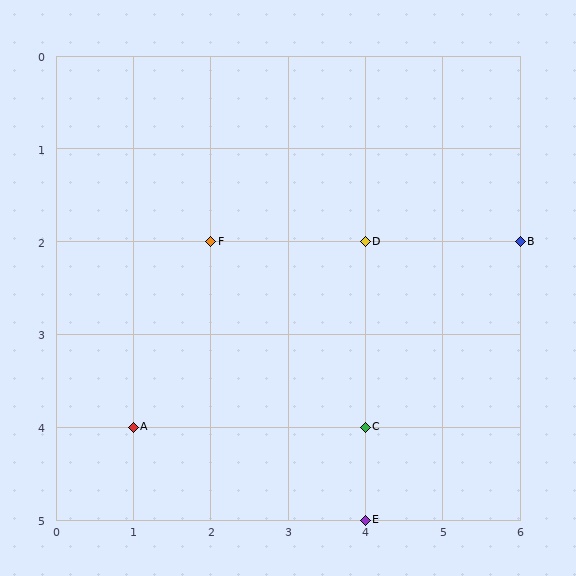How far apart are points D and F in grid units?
Points D and F are 2 columns apart.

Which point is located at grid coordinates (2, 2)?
Point F is at (2, 2).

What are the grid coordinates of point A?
Point A is at grid coordinates (1, 4).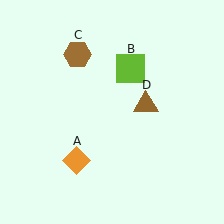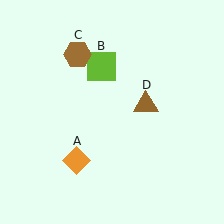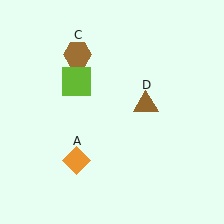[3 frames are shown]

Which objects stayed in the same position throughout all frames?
Orange diamond (object A) and brown hexagon (object C) and brown triangle (object D) remained stationary.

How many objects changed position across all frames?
1 object changed position: lime square (object B).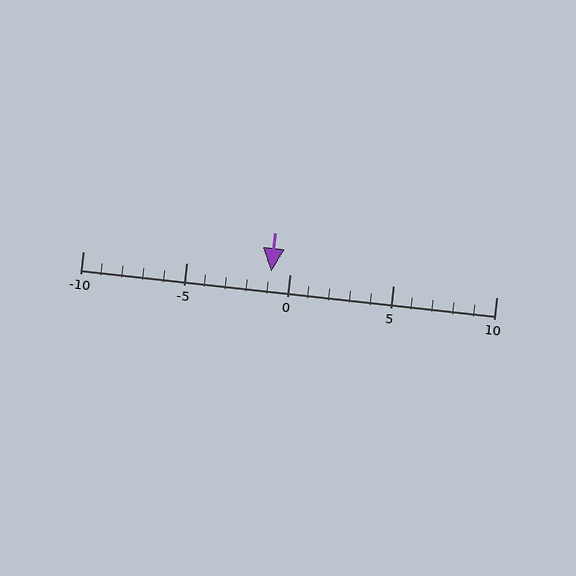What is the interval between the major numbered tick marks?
The major tick marks are spaced 5 units apart.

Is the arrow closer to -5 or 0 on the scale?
The arrow is closer to 0.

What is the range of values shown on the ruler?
The ruler shows values from -10 to 10.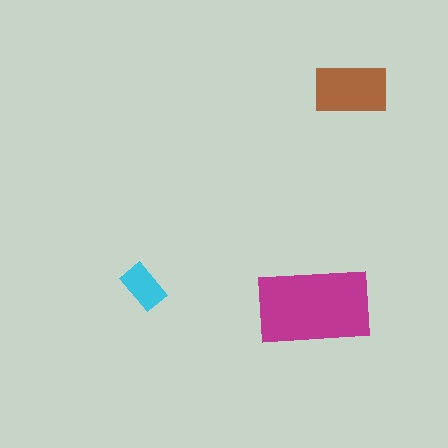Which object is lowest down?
The magenta rectangle is bottommost.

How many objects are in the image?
There are 3 objects in the image.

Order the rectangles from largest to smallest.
the magenta one, the brown one, the cyan one.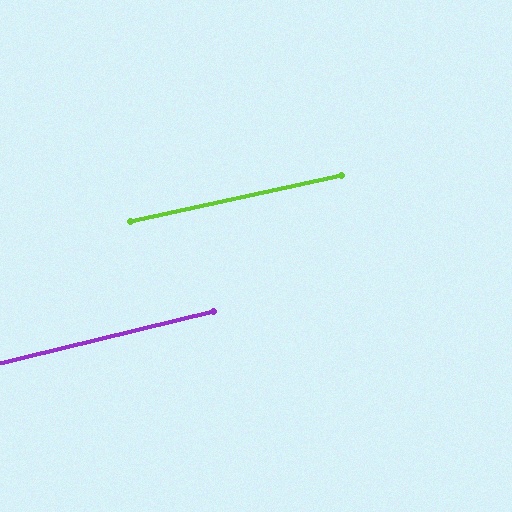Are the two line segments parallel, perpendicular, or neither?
Parallel — their directions differ by only 1.1°.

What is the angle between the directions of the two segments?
Approximately 1 degree.